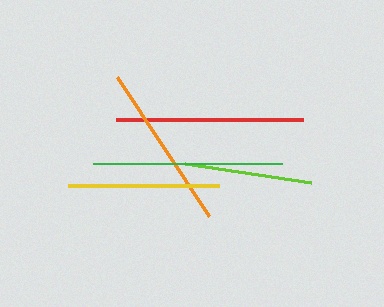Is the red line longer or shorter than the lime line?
The red line is longer than the lime line.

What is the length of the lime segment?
The lime segment is approximately 128 pixels long.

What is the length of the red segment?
The red segment is approximately 186 pixels long.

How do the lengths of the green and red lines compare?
The green and red lines are approximately the same length.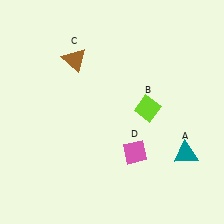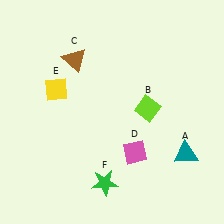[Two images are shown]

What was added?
A yellow diamond (E), a green star (F) were added in Image 2.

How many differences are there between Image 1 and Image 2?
There are 2 differences between the two images.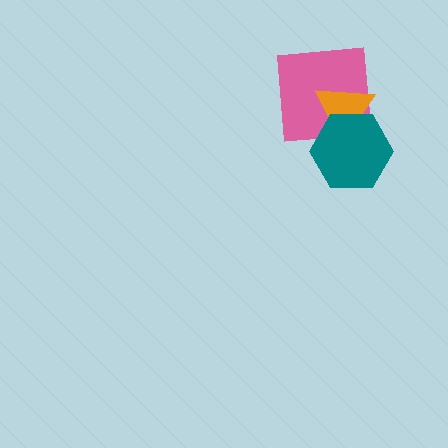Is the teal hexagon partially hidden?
No, no other shape covers it.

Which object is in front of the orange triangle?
The teal hexagon is in front of the orange triangle.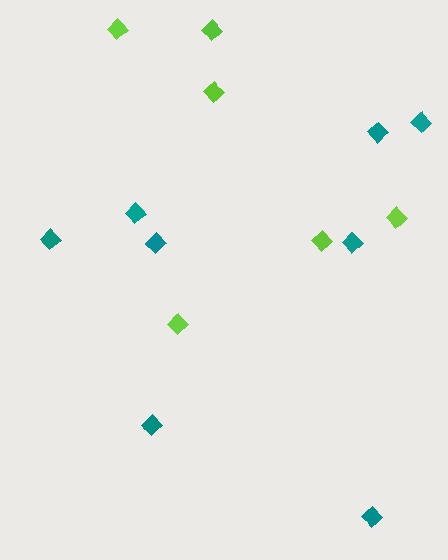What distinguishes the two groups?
There are 2 groups: one group of lime diamonds (6) and one group of teal diamonds (8).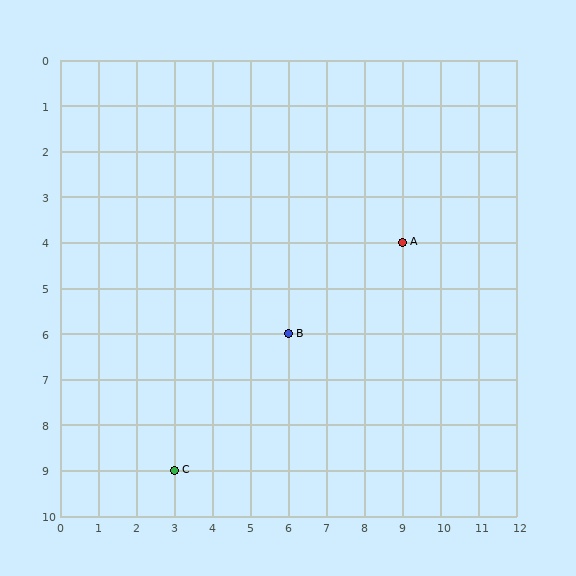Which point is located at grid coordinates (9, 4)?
Point A is at (9, 4).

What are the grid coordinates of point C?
Point C is at grid coordinates (3, 9).